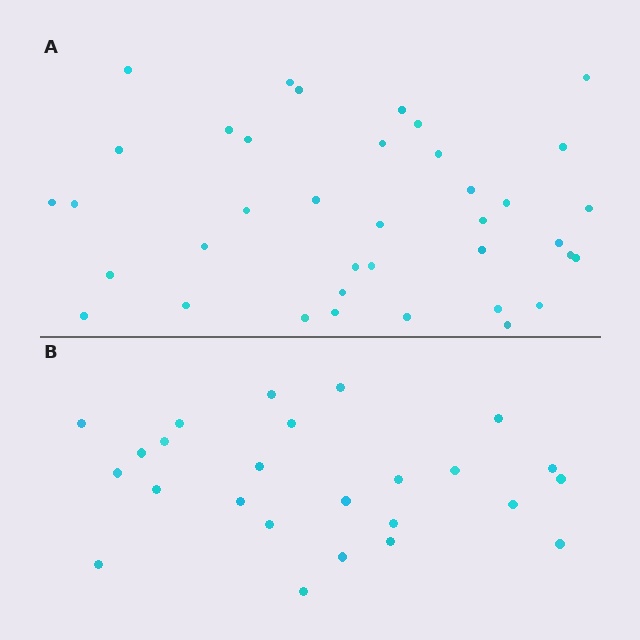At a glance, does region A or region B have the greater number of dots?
Region A (the top region) has more dots.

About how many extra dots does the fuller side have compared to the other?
Region A has approximately 15 more dots than region B.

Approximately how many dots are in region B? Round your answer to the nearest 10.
About 20 dots. (The exact count is 25, which rounds to 20.)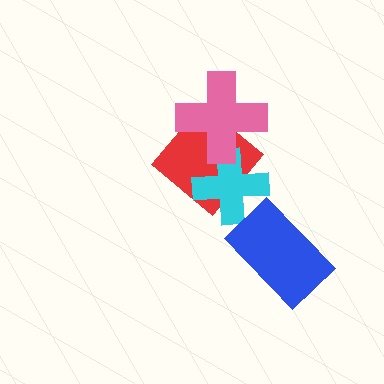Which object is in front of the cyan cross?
The pink cross is in front of the cyan cross.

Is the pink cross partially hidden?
No, no other shape covers it.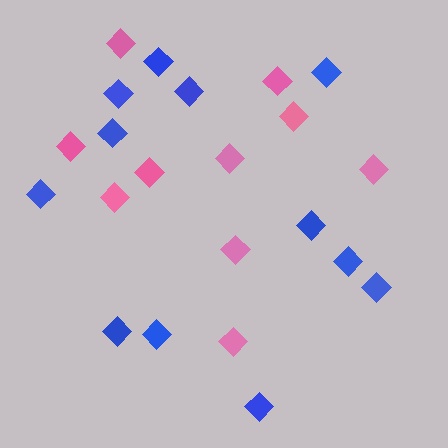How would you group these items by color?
There are 2 groups: one group of blue diamonds (12) and one group of pink diamonds (10).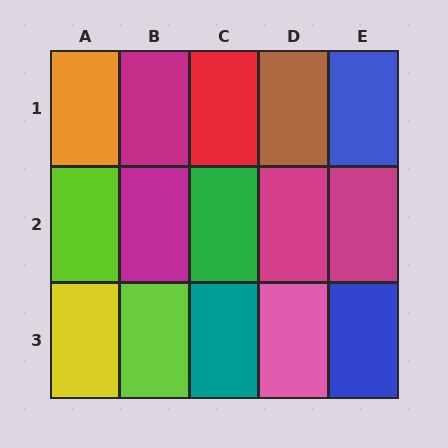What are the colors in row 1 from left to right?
Orange, magenta, red, brown, blue.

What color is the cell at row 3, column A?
Yellow.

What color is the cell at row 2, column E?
Magenta.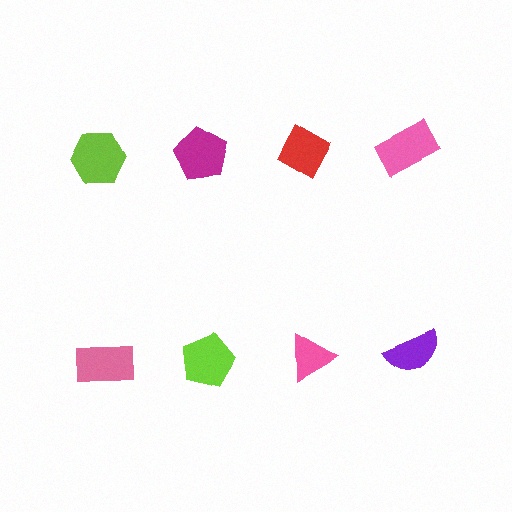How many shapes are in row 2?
4 shapes.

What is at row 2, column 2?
A lime pentagon.